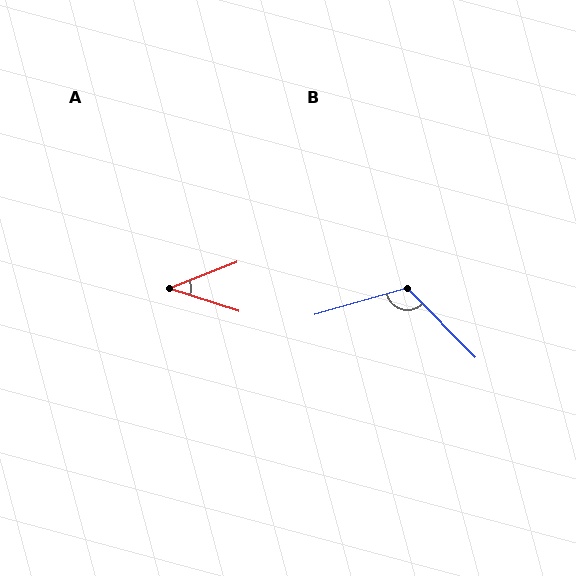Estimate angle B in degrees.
Approximately 118 degrees.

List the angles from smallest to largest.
A (39°), B (118°).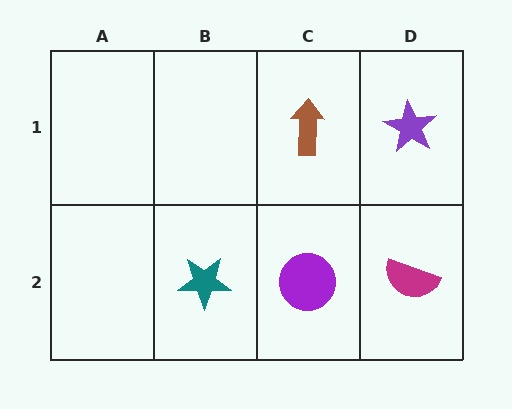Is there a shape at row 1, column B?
No, that cell is empty.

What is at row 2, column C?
A purple circle.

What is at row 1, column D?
A purple star.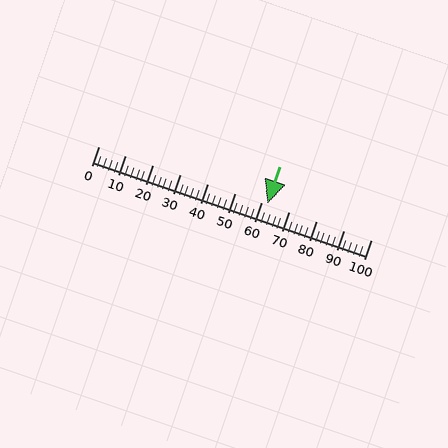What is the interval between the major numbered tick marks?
The major tick marks are spaced 10 units apart.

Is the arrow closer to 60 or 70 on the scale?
The arrow is closer to 60.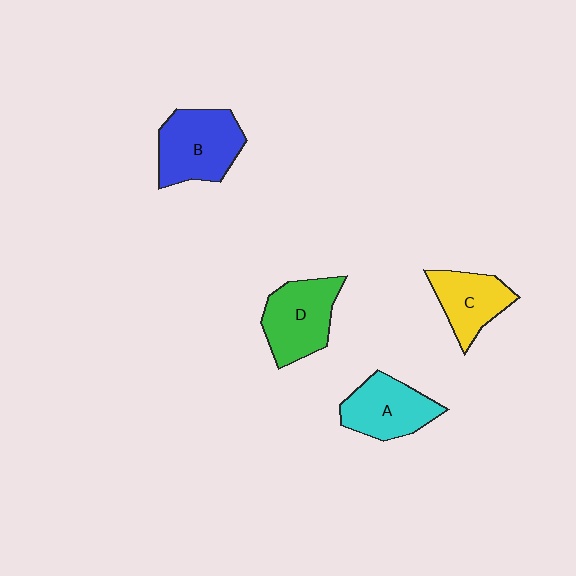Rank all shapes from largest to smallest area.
From largest to smallest: B (blue), D (green), A (cyan), C (yellow).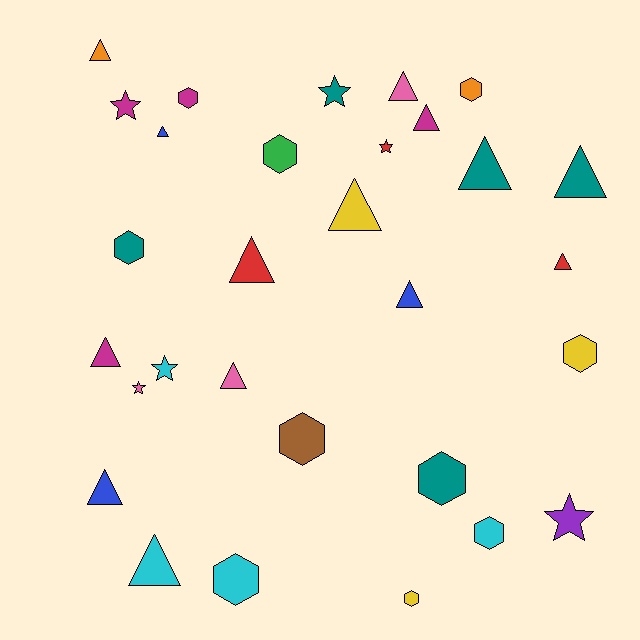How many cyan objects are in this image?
There are 4 cyan objects.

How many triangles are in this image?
There are 14 triangles.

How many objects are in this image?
There are 30 objects.